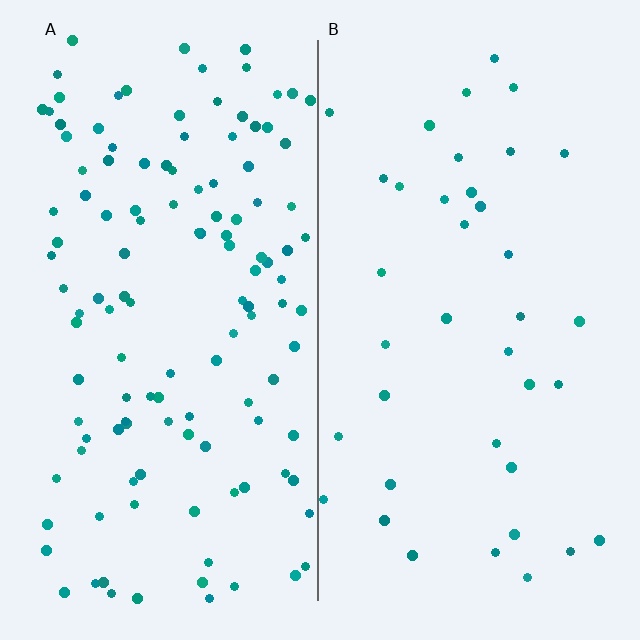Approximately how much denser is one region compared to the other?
Approximately 3.3× — region A over region B.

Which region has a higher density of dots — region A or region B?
A (the left).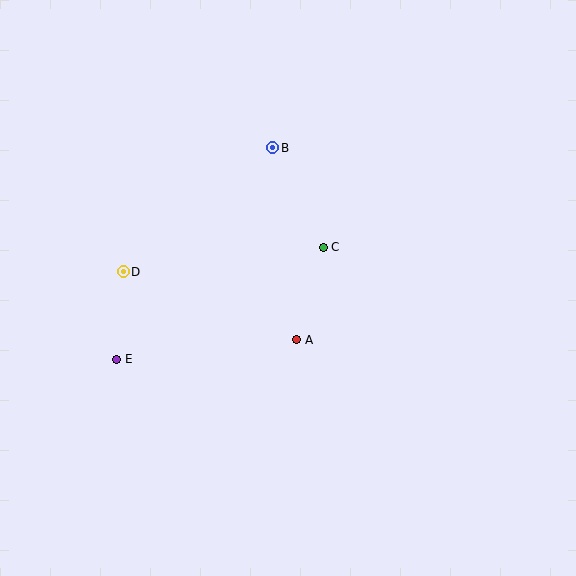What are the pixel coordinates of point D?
Point D is at (123, 272).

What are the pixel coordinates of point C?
Point C is at (323, 247).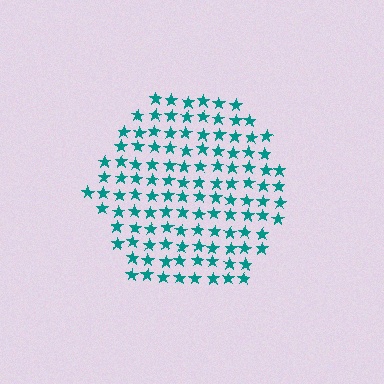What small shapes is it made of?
It is made of small stars.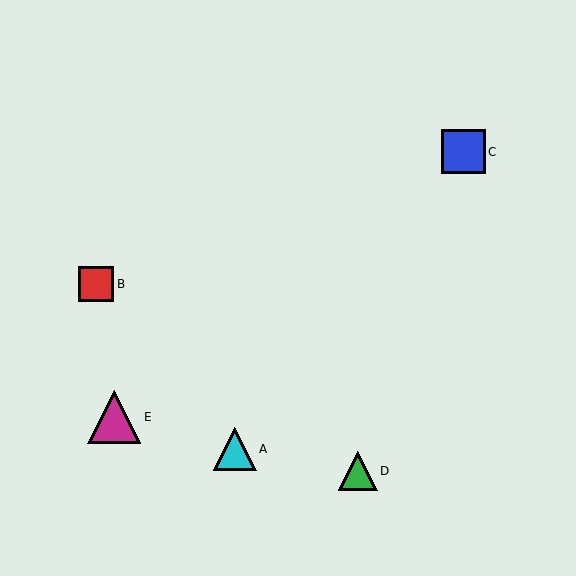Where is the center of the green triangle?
The center of the green triangle is at (358, 471).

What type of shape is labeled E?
Shape E is a magenta triangle.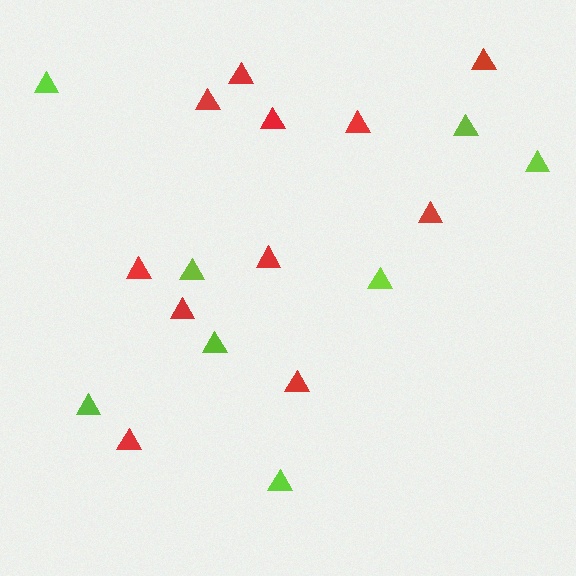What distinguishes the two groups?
There are 2 groups: one group of red triangles (11) and one group of lime triangles (8).